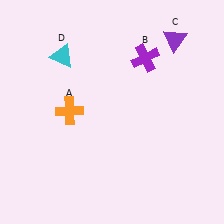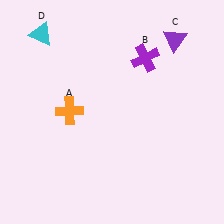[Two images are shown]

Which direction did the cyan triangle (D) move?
The cyan triangle (D) moved up.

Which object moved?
The cyan triangle (D) moved up.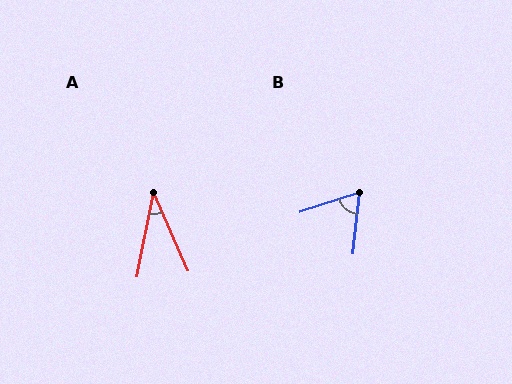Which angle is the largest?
B, at approximately 66 degrees.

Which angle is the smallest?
A, at approximately 35 degrees.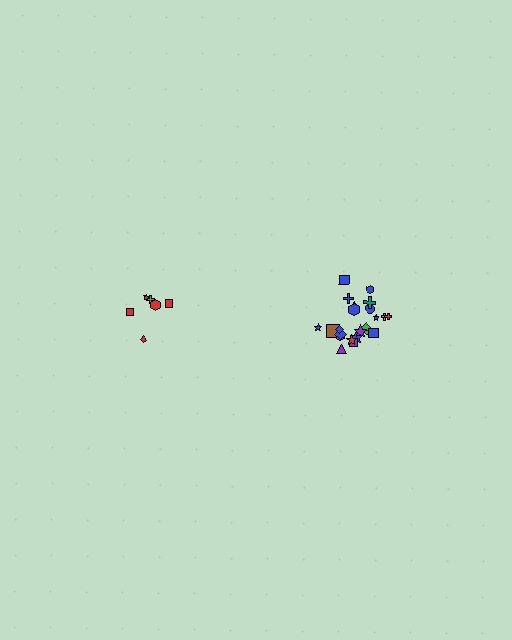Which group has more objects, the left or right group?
The right group.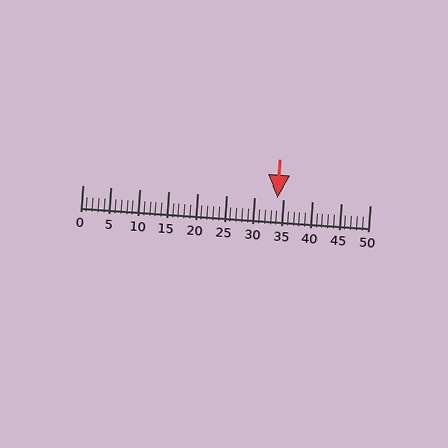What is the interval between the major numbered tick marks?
The major tick marks are spaced 5 units apart.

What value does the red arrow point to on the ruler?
The red arrow points to approximately 34.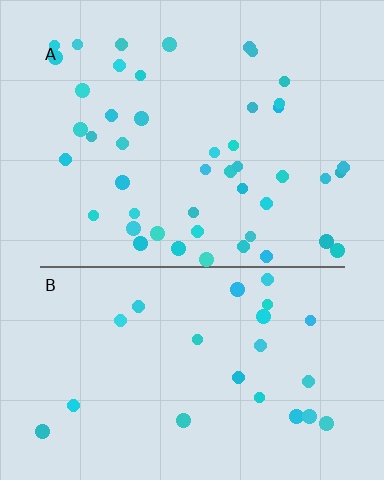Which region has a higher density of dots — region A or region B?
A (the top).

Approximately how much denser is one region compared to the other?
Approximately 1.9× — region A over region B.